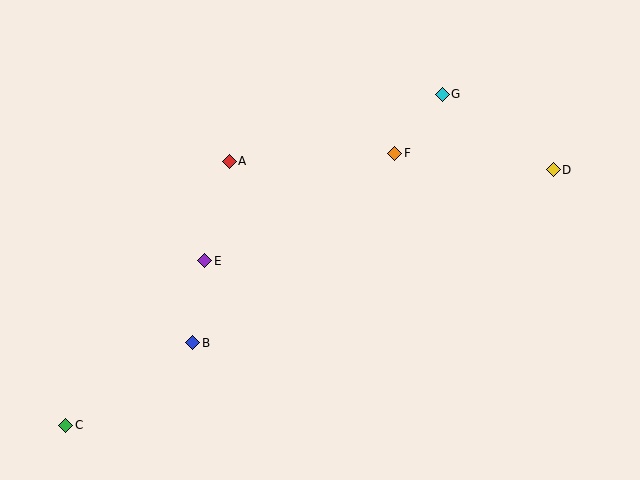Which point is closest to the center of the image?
Point F at (395, 153) is closest to the center.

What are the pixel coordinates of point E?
Point E is at (205, 261).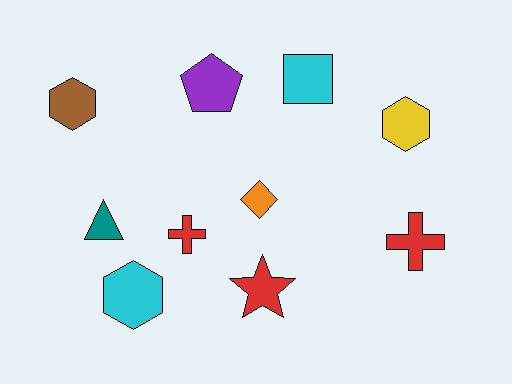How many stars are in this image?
There is 1 star.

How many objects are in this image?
There are 10 objects.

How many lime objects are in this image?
There are no lime objects.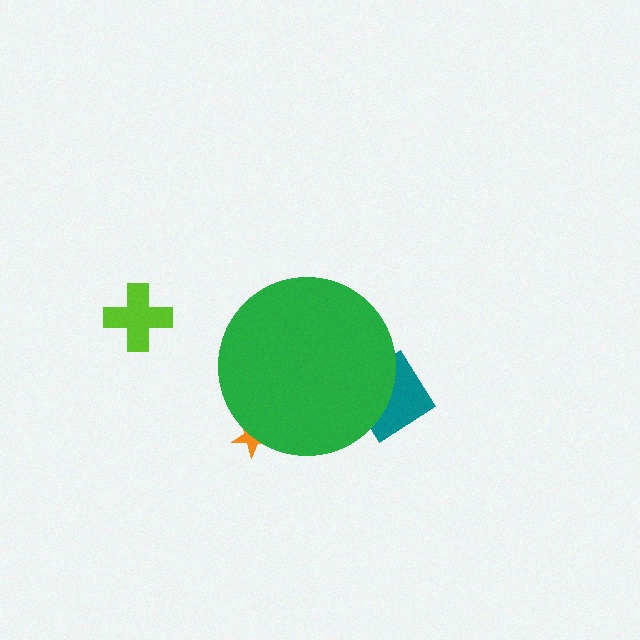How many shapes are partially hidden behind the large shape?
2 shapes are partially hidden.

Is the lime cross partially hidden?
No, the lime cross is fully visible.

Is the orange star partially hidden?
Yes, the orange star is partially hidden behind the green circle.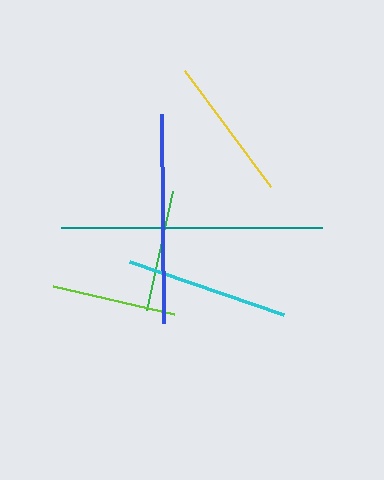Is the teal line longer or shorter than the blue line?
The teal line is longer than the blue line.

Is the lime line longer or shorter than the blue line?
The blue line is longer than the lime line.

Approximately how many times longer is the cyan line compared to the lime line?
The cyan line is approximately 1.3 times the length of the lime line.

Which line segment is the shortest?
The green line is the shortest at approximately 122 pixels.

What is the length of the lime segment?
The lime segment is approximately 124 pixels long.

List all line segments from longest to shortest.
From longest to shortest: teal, blue, cyan, yellow, lime, green.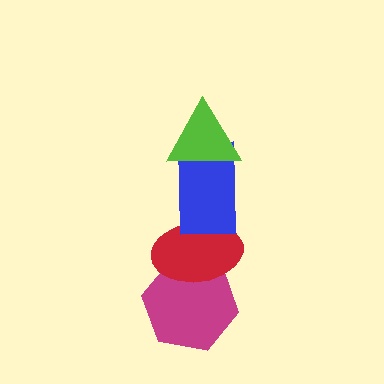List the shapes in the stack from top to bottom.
From top to bottom: the lime triangle, the blue rectangle, the red ellipse, the magenta hexagon.